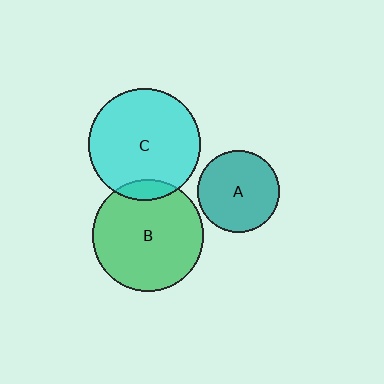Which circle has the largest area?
Circle C (cyan).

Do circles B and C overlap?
Yes.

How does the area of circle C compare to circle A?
Approximately 1.9 times.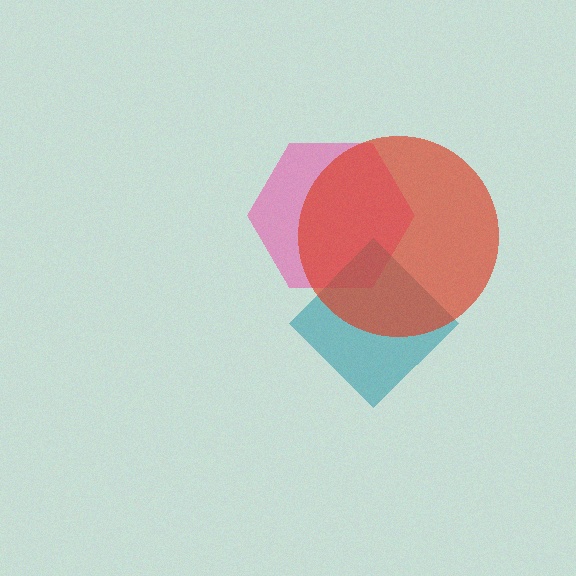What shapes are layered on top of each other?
The layered shapes are: a pink hexagon, a teal diamond, a red circle.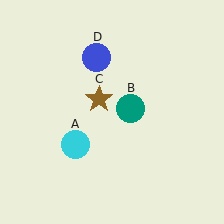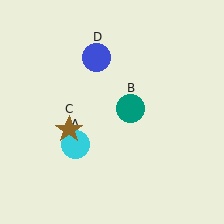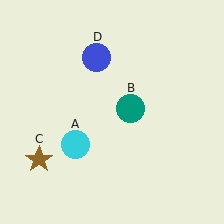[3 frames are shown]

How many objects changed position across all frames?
1 object changed position: brown star (object C).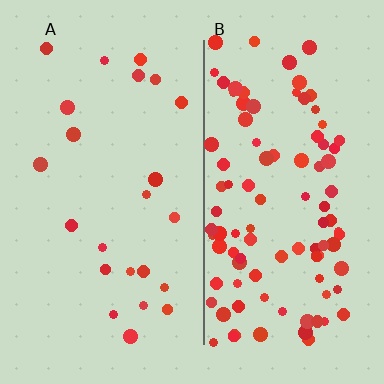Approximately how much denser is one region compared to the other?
Approximately 4.3× — region B over region A.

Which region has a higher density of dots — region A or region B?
B (the right).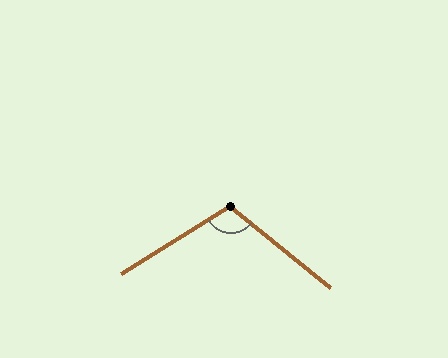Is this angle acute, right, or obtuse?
It is obtuse.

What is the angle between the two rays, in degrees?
Approximately 109 degrees.